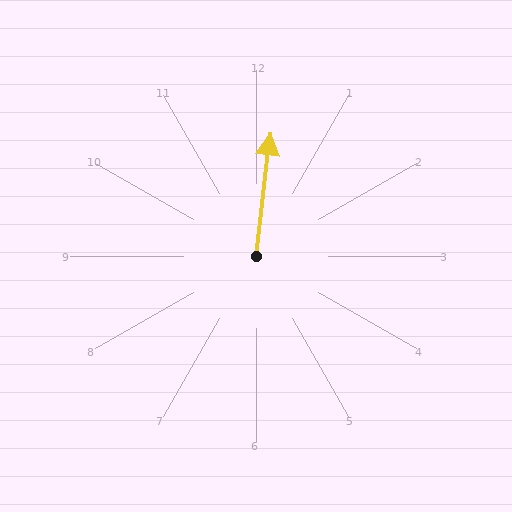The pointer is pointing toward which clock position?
Roughly 12 o'clock.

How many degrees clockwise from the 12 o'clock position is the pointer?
Approximately 7 degrees.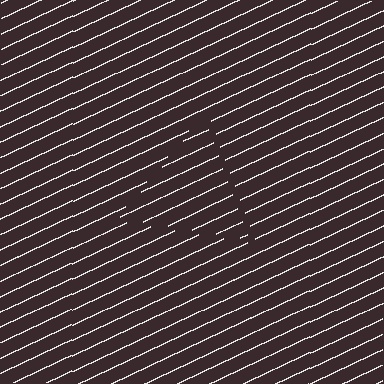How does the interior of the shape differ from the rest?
The interior of the shape contains the same grating, shifted by half a period — the contour is defined by the phase discontinuity where line-ends from the inner and outer gratings abut.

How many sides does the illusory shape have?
3 sides — the line-ends trace a triangle.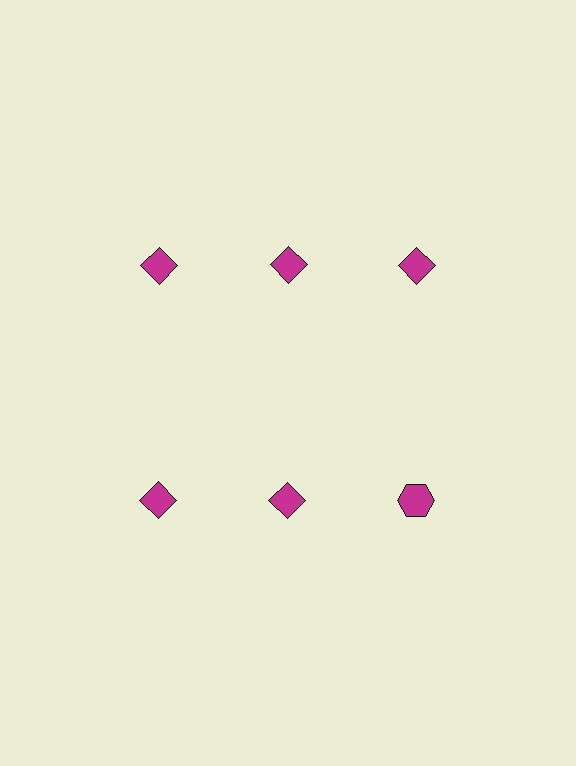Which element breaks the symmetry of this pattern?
The magenta hexagon in the second row, center column breaks the symmetry. All other shapes are magenta diamonds.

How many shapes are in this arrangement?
There are 6 shapes arranged in a grid pattern.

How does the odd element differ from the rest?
It has a different shape: hexagon instead of diamond.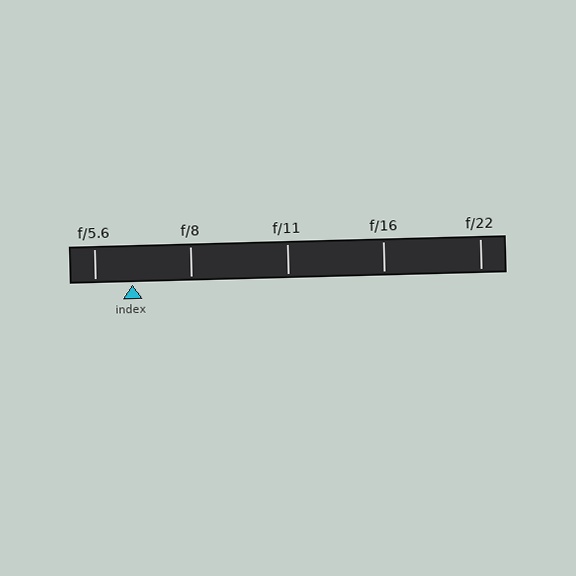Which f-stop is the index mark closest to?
The index mark is closest to f/5.6.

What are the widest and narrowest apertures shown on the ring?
The widest aperture shown is f/5.6 and the narrowest is f/22.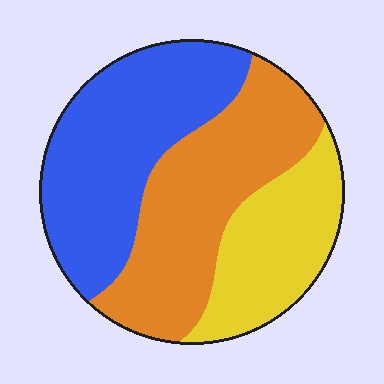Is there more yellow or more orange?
Orange.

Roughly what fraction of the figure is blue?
Blue takes up between a quarter and a half of the figure.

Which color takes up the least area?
Yellow, at roughly 25%.